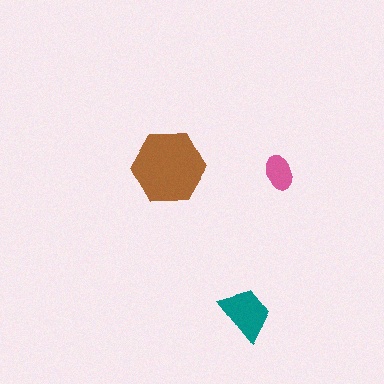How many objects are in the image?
There are 3 objects in the image.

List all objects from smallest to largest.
The pink ellipse, the teal trapezoid, the brown hexagon.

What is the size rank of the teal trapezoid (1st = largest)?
2nd.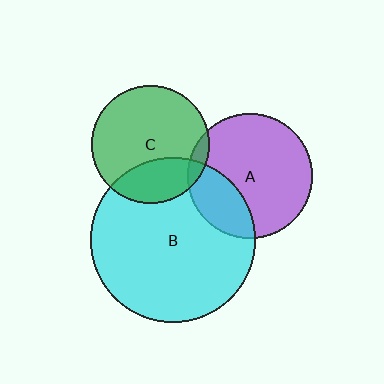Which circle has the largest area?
Circle B (cyan).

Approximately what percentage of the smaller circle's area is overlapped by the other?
Approximately 25%.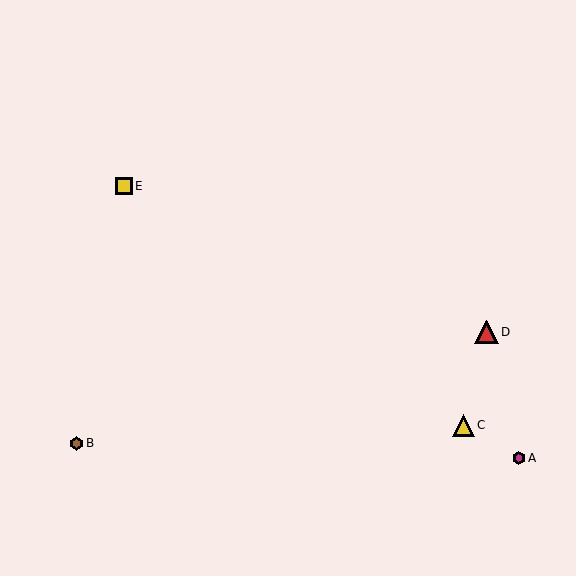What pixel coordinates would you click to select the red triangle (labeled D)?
Click at (486, 332) to select the red triangle D.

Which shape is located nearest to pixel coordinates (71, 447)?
The brown hexagon (labeled B) at (77, 443) is nearest to that location.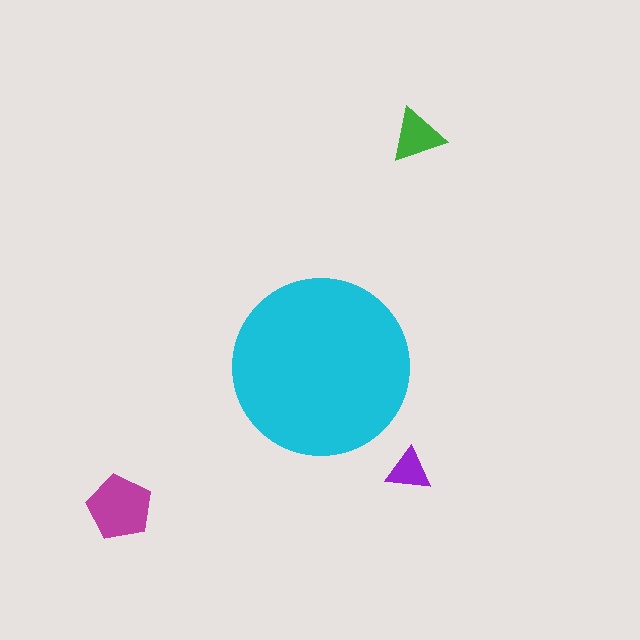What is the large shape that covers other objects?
A cyan circle.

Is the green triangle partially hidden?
No, the green triangle is fully visible.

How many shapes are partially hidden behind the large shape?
0 shapes are partially hidden.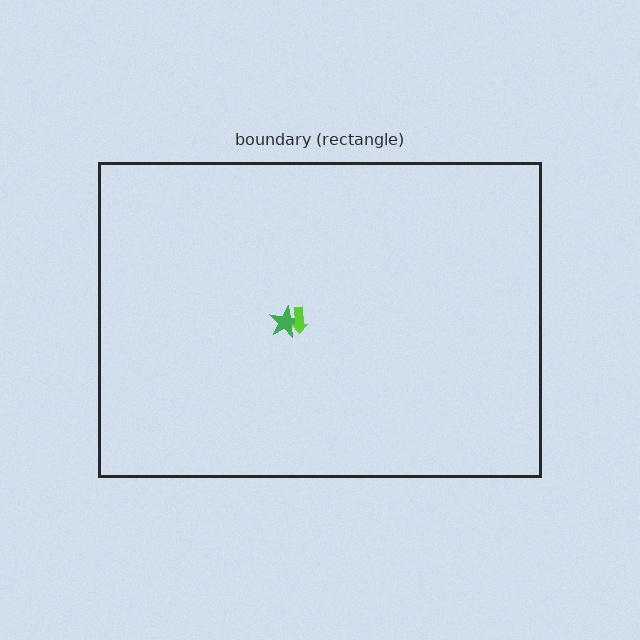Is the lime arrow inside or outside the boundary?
Inside.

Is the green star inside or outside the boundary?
Inside.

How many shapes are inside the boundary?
2 inside, 0 outside.